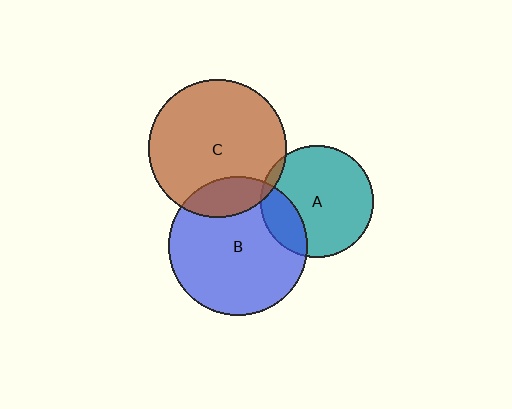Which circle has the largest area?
Circle B (blue).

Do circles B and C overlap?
Yes.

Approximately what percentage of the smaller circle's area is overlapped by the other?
Approximately 15%.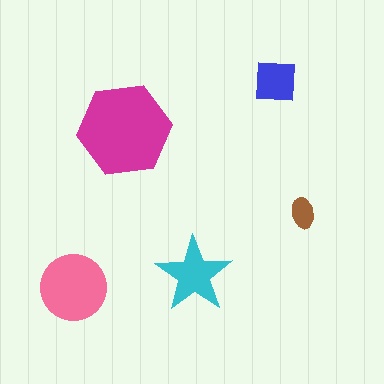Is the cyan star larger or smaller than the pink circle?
Smaller.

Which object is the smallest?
The brown ellipse.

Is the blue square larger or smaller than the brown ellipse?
Larger.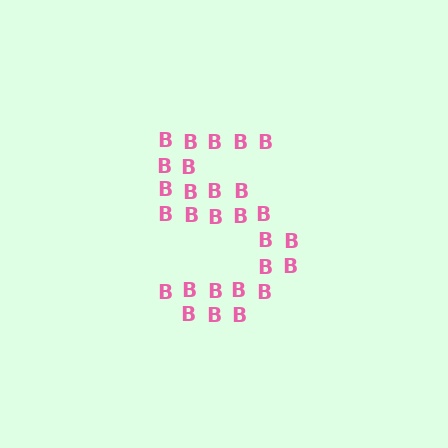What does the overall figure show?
The overall figure shows the digit 5.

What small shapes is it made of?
It is made of small letter B's.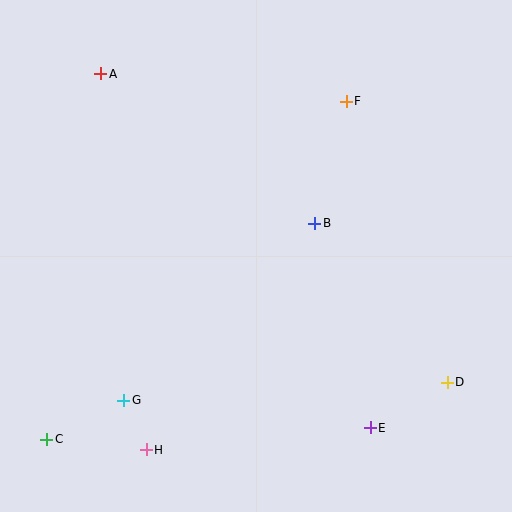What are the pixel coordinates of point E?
Point E is at (370, 428).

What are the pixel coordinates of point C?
Point C is at (47, 439).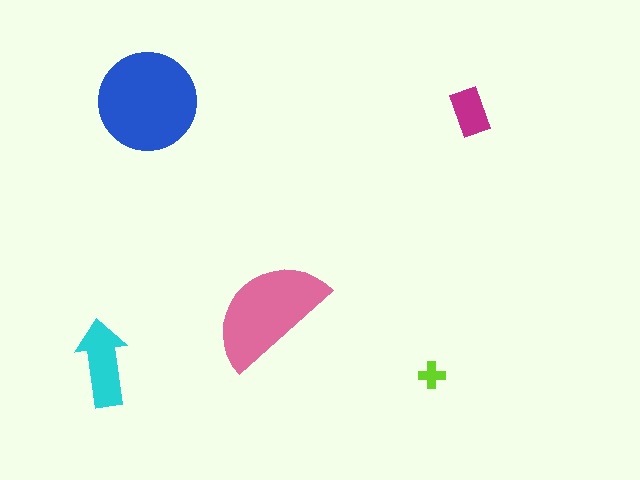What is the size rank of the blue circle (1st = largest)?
1st.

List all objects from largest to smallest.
The blue circle, the pink semicircle, the cyan arrow, the magenta rectangle, the lime cross.